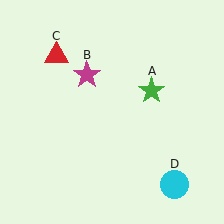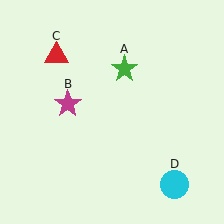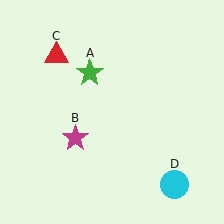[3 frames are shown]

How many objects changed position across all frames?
2 objects changed position: green star (object A), magenta star (object B).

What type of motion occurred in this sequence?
The green star (object A), magenta star (object B) rotated counterclockwise around the center of the scene.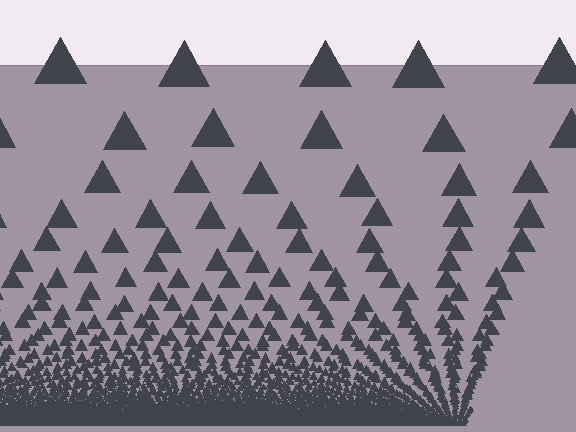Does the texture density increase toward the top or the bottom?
Density increases toward the bottom.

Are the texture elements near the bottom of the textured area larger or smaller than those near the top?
Smaller. The gradient is inverted — elements near the bottom are smaller and denser.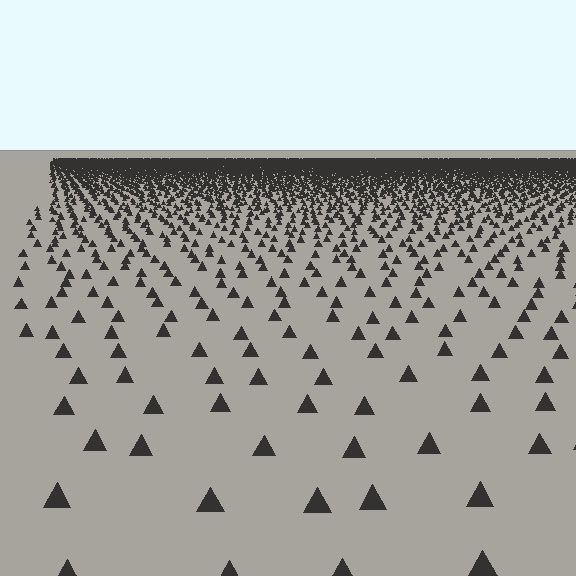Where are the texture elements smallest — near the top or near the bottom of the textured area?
Near the top.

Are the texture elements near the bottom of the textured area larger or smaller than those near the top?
Larger. Near the bottom, elements are closer to the viewer and appear at a bigger on-screen size.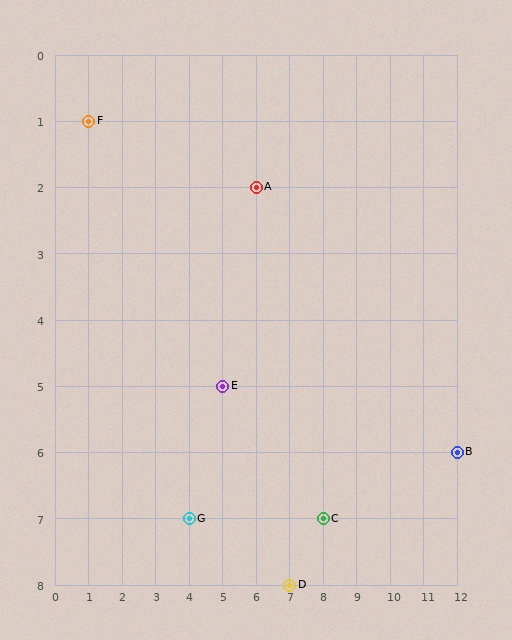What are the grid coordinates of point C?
Point C is at grid coordinates (8, 7).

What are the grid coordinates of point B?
Point B is at grid coordinates (12, 6).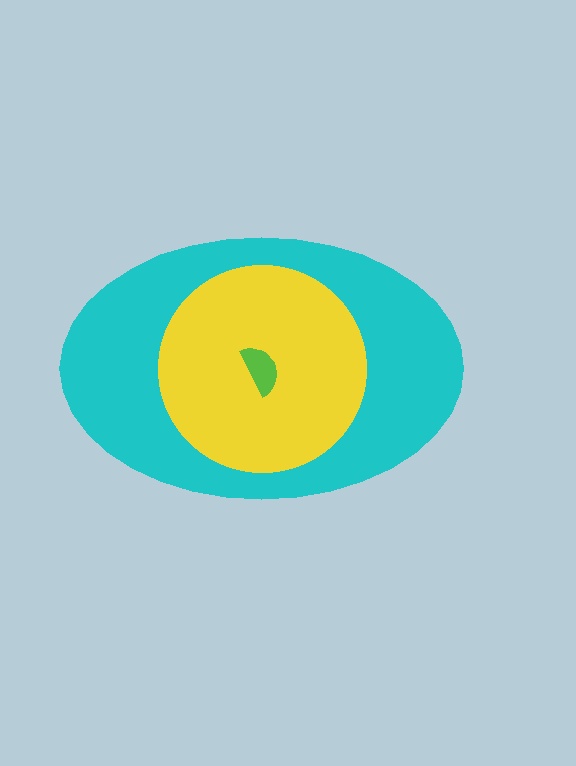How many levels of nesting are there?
3.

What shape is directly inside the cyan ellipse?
The yellow circle.